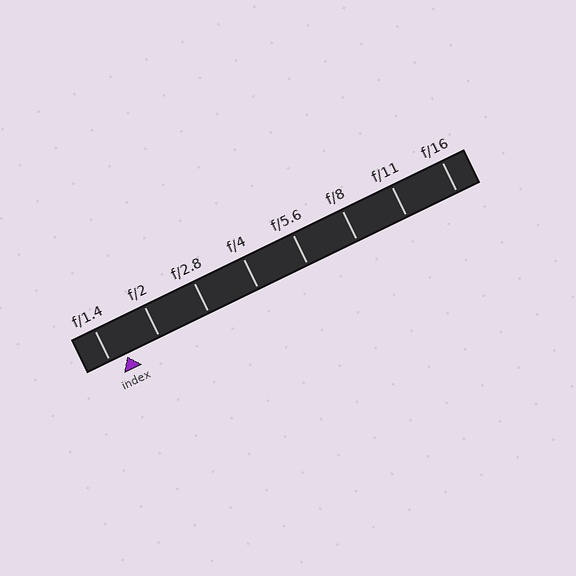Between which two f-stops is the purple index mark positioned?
The index mark is between f/1.4 and f/2.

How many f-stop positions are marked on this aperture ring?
There are 8 f-stop positions marked.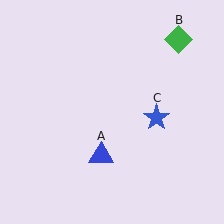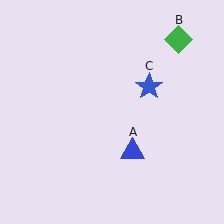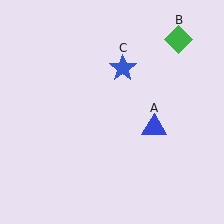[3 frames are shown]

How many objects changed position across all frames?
2 objects changed position: blue triangle (object A), blue star (object C).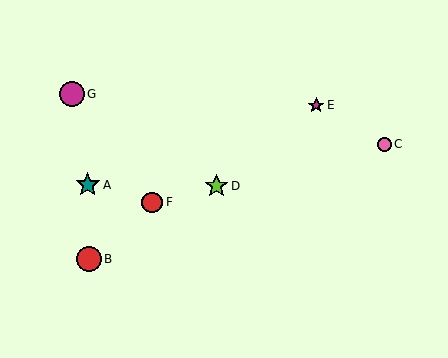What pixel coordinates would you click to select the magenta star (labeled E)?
Click at (316, 105) to select the magenta star E.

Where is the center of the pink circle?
The center of the pink circle is at (385, 144).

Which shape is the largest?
The red circle (labeled B) is the largest.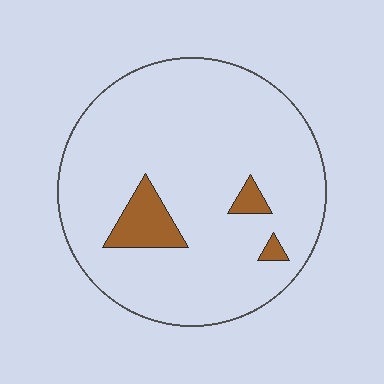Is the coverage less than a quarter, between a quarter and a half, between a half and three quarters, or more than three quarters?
Less than a quarter.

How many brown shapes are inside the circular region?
3.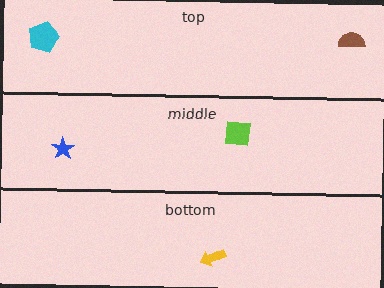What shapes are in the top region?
The brown semicircle, the cyan pentagon.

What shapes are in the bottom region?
The yellow arrow.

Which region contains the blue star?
The middle region.